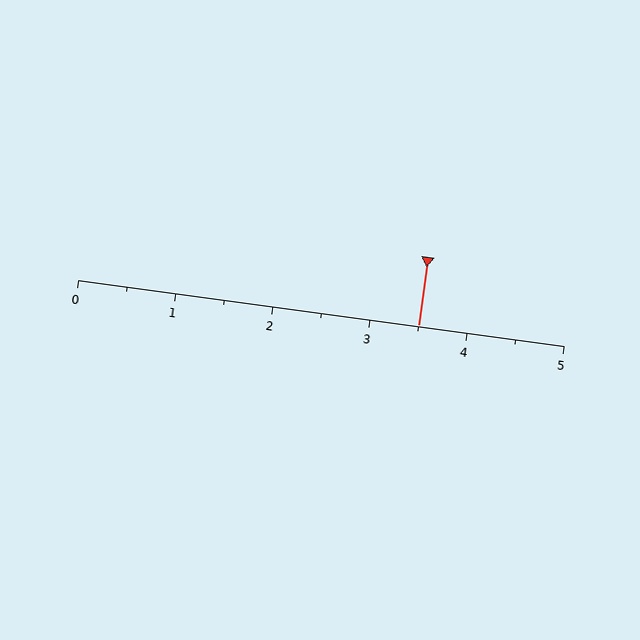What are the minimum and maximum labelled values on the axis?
The axis runs from 0 to 5.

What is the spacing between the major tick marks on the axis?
The major ticks are spaced 1 apart.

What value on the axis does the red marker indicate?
The marker indicates approximately 3.5.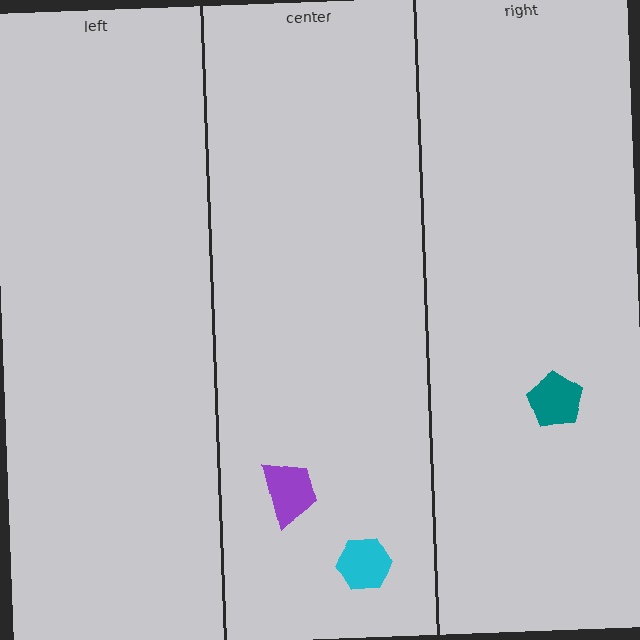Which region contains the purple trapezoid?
The center region.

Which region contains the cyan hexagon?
The center region.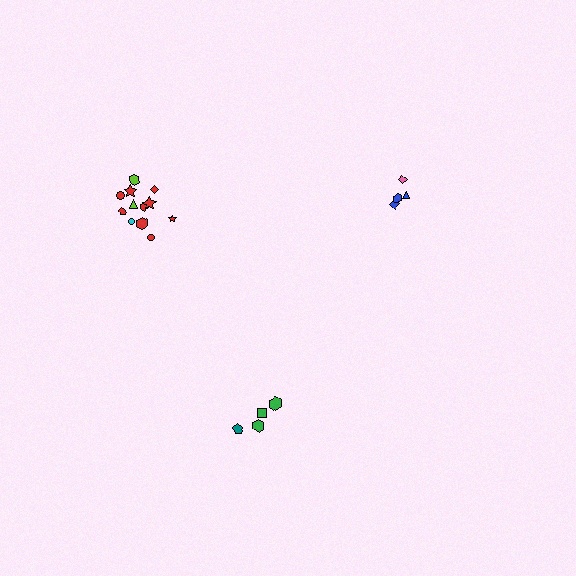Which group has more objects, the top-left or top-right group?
The top-left group.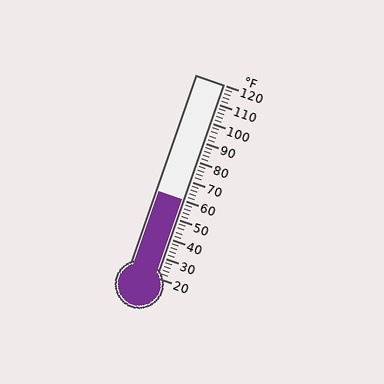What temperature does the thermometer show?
The thermometer shows approximately 60°F.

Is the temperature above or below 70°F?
The temperature is below 70°F.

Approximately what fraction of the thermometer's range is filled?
The thermometer is filled to approximately 40% of its range.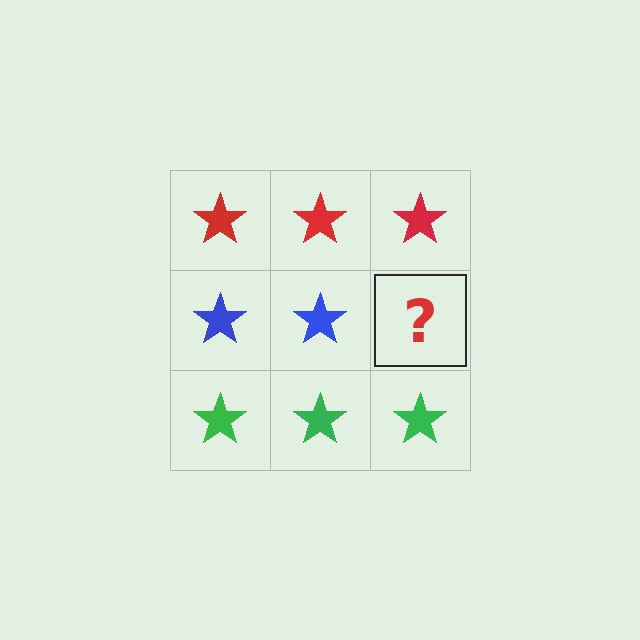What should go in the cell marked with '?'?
The missing cell should contain a blue star.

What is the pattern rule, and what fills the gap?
The rule is that each row has a consistent color. The gap should be filled with a blue star.